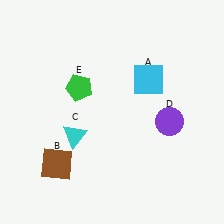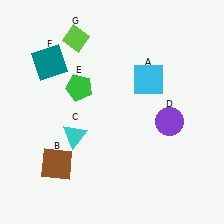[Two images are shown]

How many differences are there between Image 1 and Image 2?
There are 2 differences between the two images.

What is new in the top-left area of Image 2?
A teal square (F) was added in the top-left area of Image 2.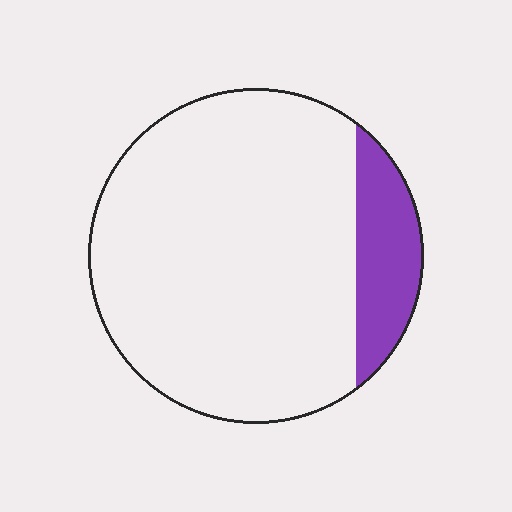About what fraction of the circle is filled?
About one eighth (1/8).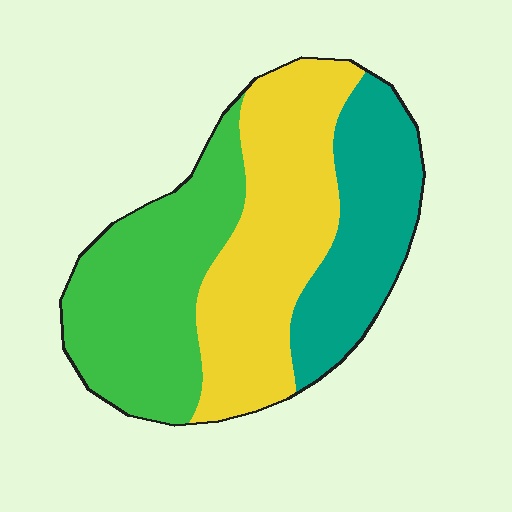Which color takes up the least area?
Teal, at roughly 25%.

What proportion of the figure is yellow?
Yellow covers roughly 40% of the figure.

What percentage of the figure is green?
Green covers roughly 35% of the figure.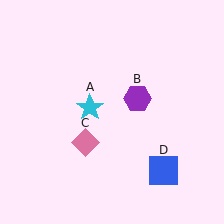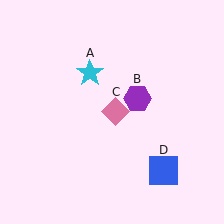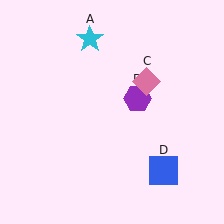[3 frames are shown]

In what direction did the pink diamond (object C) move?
The pink diamond (object C) moved up and to the right.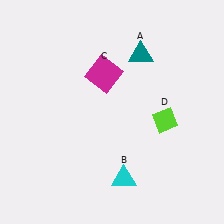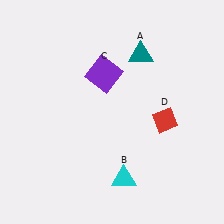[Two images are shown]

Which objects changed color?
C changed from magenta to purple. D changed from lime to red.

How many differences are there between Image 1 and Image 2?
There are 2 differences between the two images.